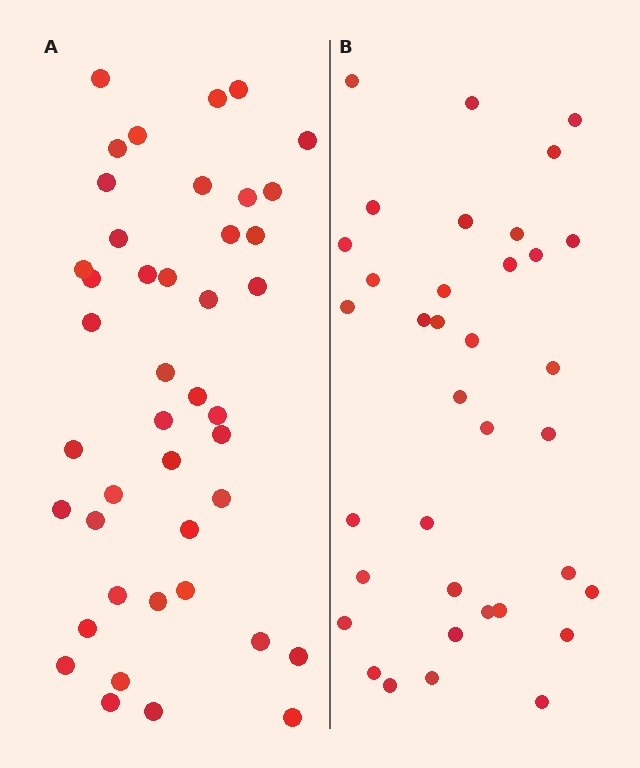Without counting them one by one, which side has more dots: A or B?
Region A (the left region) has more dots.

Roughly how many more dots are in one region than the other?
Region A has roughly 8 or so more dots than region B.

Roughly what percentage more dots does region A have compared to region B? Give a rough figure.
About 20% more.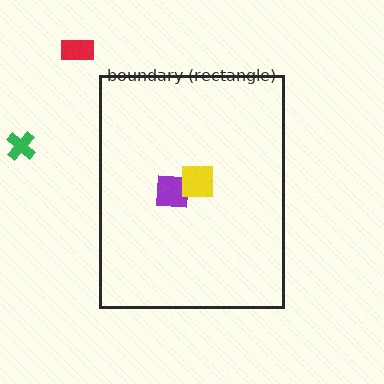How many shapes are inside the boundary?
2 inside, 2 outside.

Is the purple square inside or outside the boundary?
Inside.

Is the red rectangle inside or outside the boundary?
Outside.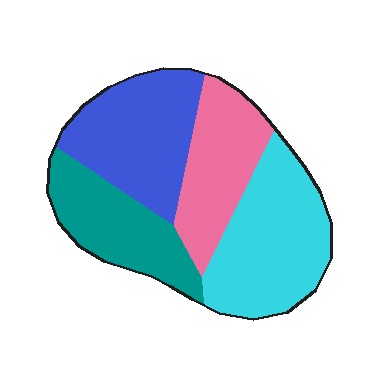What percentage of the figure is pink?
Pink takes up about one fifth (1/5) of the figure.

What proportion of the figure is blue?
Blue covers about 25% of the figure.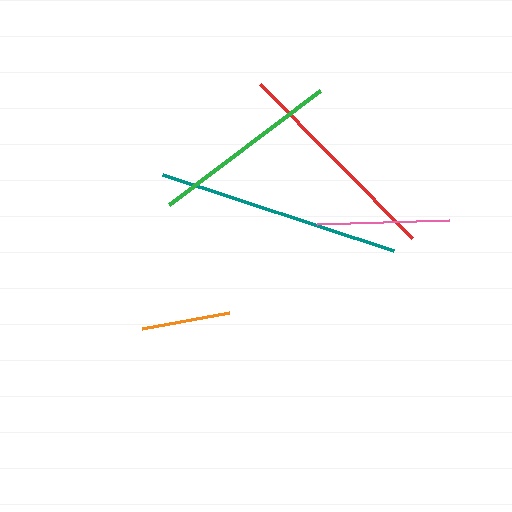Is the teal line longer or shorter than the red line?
The teal line is longer than the red line.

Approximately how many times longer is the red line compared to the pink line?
The red line is approximately 1.6 times the length of the pink line.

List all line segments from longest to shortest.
From longest to shortest: teal, red, green, pink, orange.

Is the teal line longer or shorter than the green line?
The teal line is longer than the green line.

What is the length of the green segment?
The green segment is approximately 189 pixels long.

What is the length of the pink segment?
The pink segment is approximately 133 pixels long.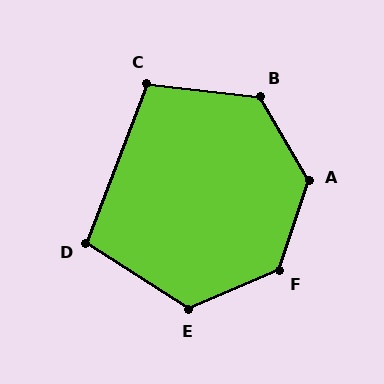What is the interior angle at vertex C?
Approximately 104 degrees (obtuse).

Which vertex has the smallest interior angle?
D, at approximately 102 degrees.